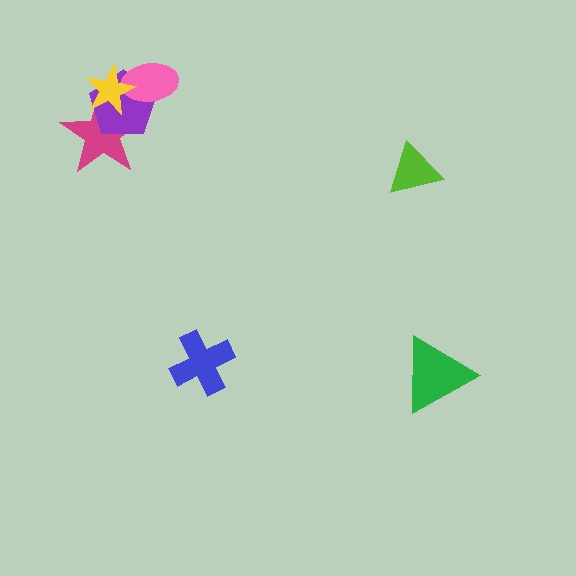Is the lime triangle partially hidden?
No, no other shape covers it.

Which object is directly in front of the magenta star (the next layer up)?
The purple pentagon is directly in front of the magenta star.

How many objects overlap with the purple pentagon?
3 objects overlap with the purple pentagon.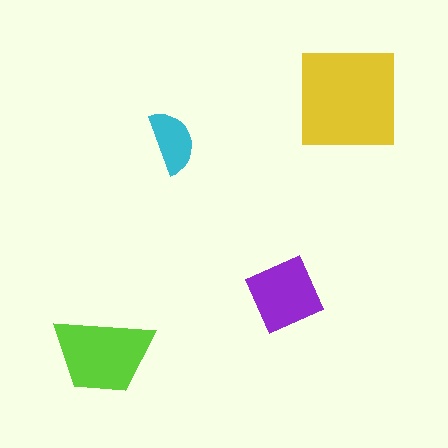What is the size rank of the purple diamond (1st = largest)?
3rd.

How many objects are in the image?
There are 4 objects in the image.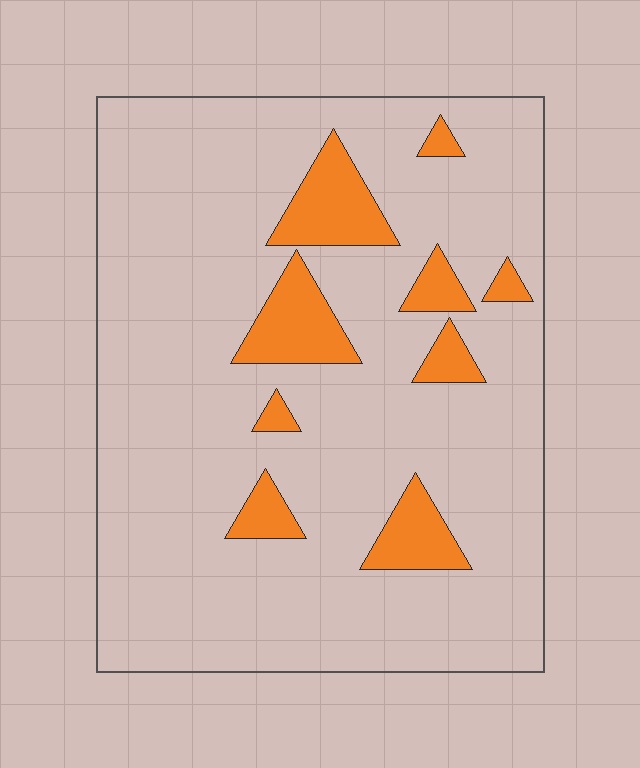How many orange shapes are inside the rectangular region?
9.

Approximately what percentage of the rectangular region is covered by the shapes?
Approximately 15%.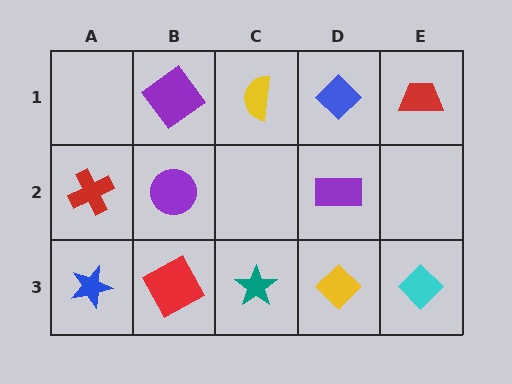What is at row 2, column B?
A purple circle.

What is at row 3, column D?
A yellow diamond.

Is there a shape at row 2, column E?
No, that cell is empty.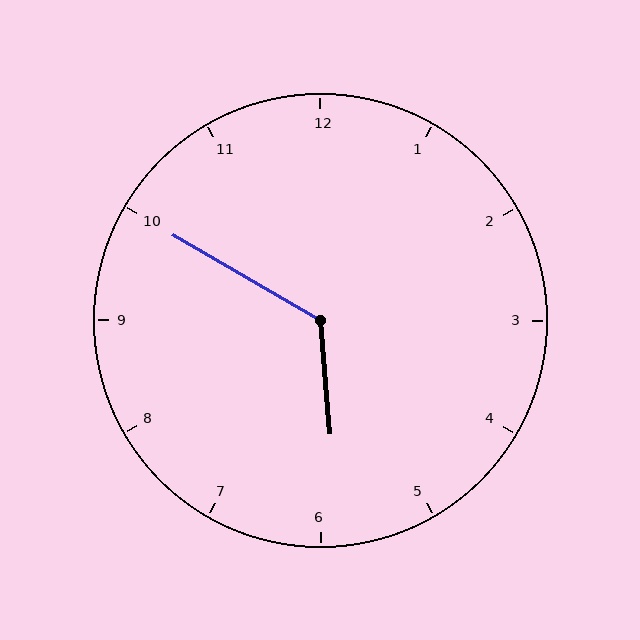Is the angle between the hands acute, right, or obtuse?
It is obtuse.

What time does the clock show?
5:50.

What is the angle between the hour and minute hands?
Approximately 125 degrees.